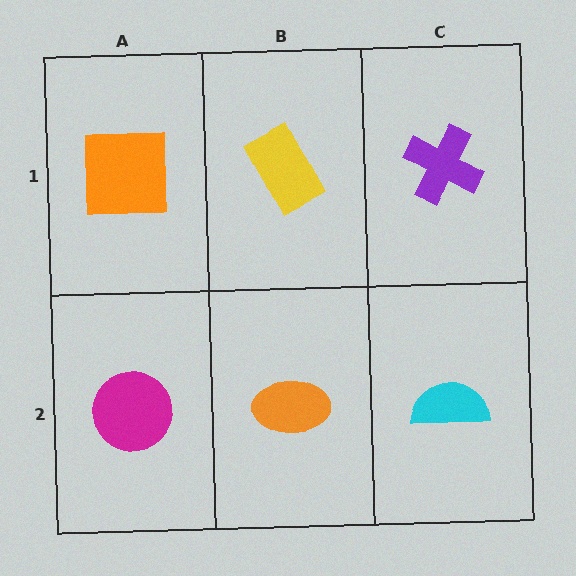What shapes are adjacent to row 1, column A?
A magenta circle (row 2, column A), a yellow rectangle (row 1, column B).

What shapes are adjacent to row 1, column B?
An orange ellipse (row 2, column B), an orange square (row 1, column A), a purple cross (row 1, column C).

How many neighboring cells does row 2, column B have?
3.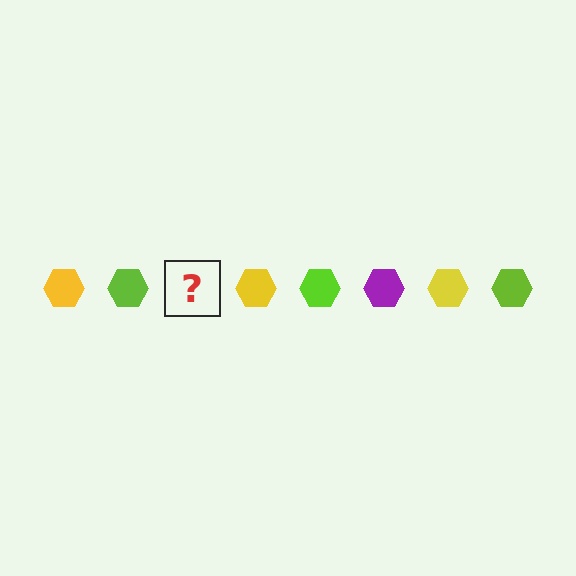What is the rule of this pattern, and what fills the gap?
The rule is that the pattern cycles through yellow, lime, purple hexagons. The gap should be filled with a purple hexagon.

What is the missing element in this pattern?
The missing element is a purple hexagon.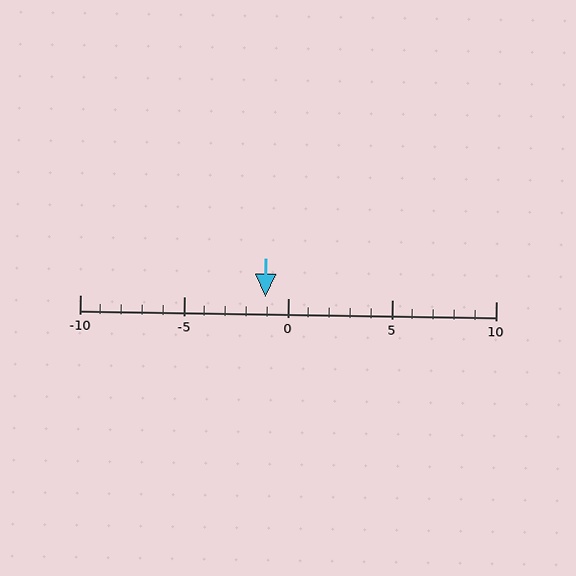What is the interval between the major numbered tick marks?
The major tick marks are spaced 5 units apart.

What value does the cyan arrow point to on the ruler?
The cyan arrow points to approximately -1.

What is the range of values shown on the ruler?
The ruler shows values from -10 to 10.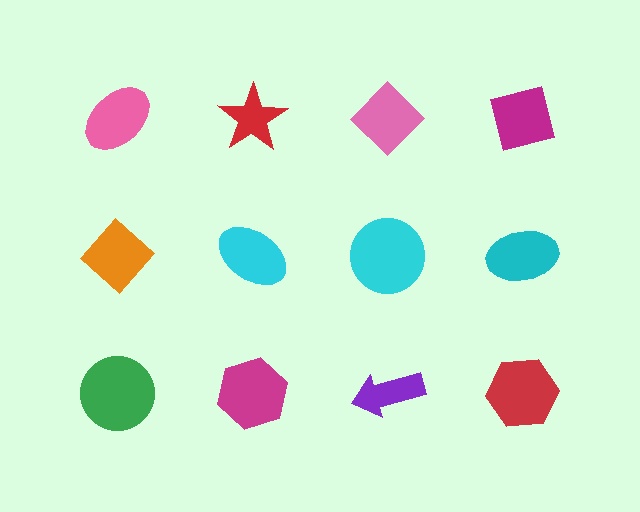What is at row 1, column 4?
A magenta square.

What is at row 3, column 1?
A green circle.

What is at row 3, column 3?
A purple arrow.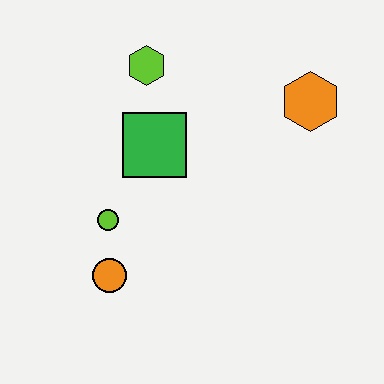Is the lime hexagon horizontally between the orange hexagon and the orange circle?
Yes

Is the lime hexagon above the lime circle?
Yes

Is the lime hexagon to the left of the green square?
Yes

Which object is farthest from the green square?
The orange hexagon is farthest from the green square.